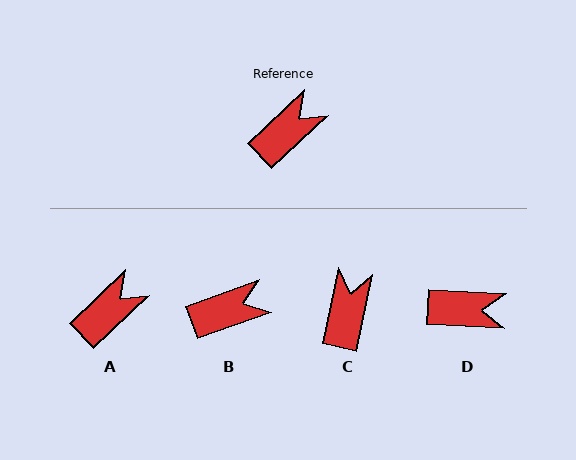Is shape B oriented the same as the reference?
No, it is off by about 23 degrees.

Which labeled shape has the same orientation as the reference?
A.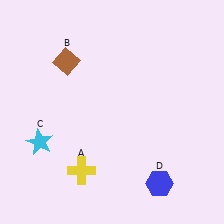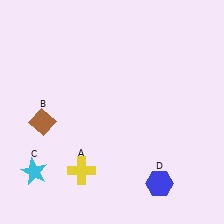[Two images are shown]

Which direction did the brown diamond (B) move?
The brown diamond (B) moved down.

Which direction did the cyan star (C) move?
The cyan star (C) moved down.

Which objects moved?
The objects that moved are: the brown diamond (B), the cyan star (C).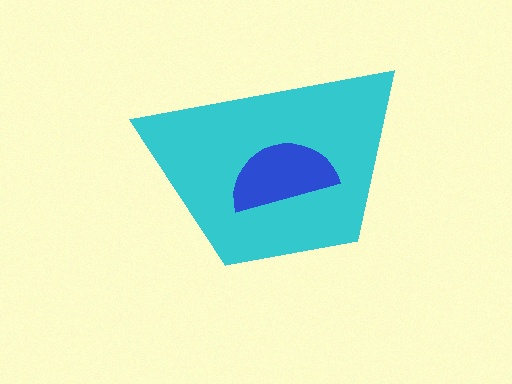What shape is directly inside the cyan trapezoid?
The blue semicircle.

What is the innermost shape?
The blue semicircle.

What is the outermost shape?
The cyan trapezoid.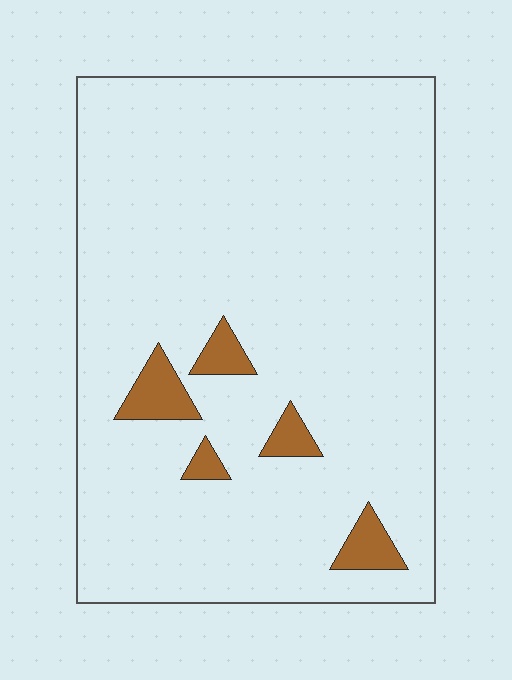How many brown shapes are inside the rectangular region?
5.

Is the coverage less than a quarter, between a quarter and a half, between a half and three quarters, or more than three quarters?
Less than a quarter.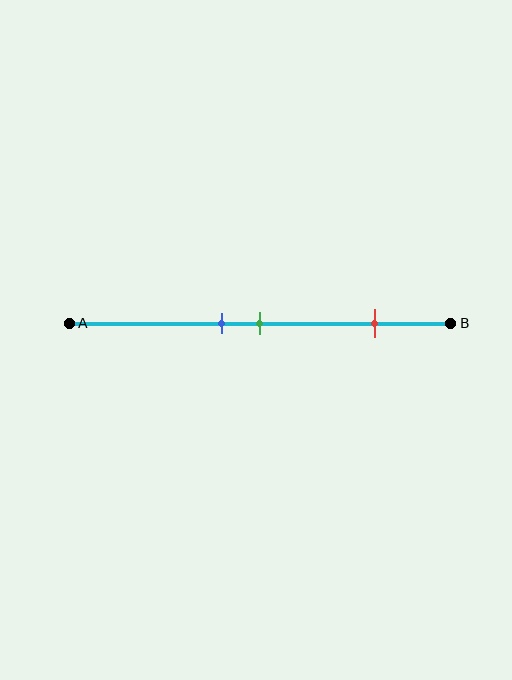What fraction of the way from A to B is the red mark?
The red mark is approximately 80% (0.8) of the way from A to B.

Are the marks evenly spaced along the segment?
No, the marks are not evenly spaced.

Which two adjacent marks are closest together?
The blue and green marks are the closest adjacent pair.